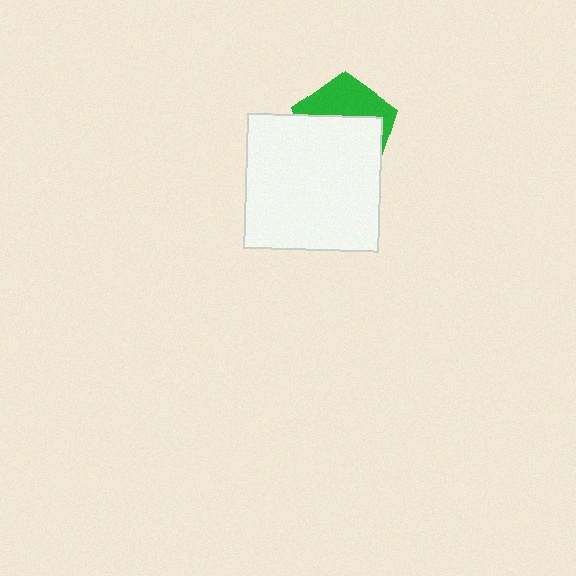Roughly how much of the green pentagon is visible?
A small part of it is visible (roughly 40%).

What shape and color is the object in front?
The object in front is a white square.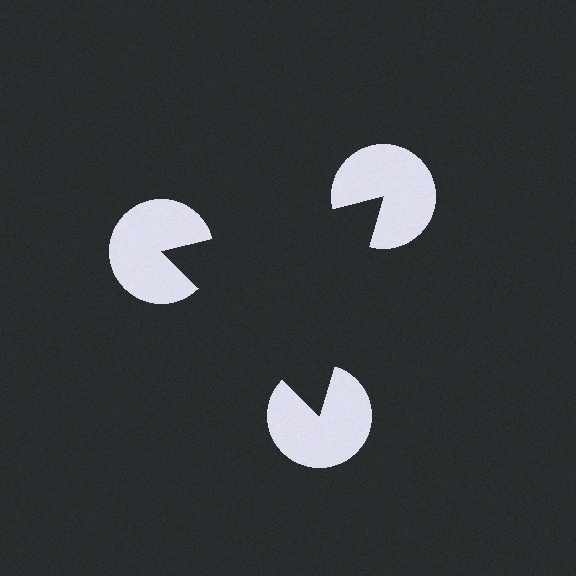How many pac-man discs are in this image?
There are 3 — one at each vertex of the illusory triangle.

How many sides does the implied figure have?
3 sides.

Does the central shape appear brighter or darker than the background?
It typically appears slightly darker than the background, even though no actual brightness change is drawn.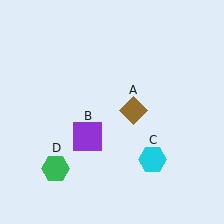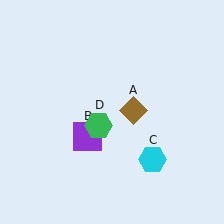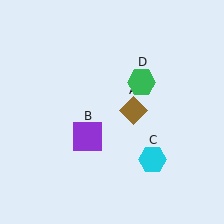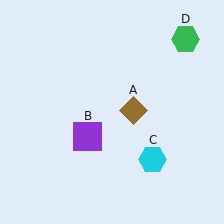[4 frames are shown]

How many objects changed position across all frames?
1 object changed position: green hexagon (object D).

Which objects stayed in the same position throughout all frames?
Brown diamond (object A) and purple square (object B) and cyan hexagon (object C) remained stationary.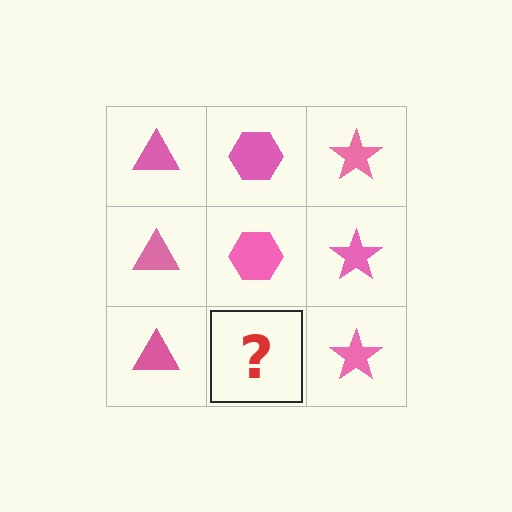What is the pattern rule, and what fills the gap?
The rule is that each column has a consistent shape. The gap should be filled with a pink hexagon.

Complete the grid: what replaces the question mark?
The question mark should be replaced with a pink hexagon.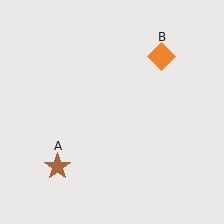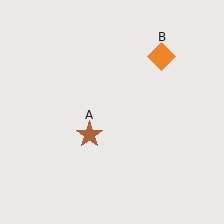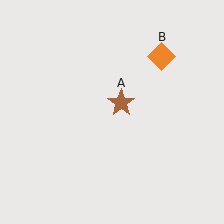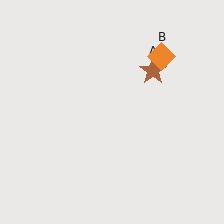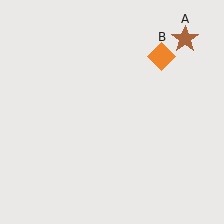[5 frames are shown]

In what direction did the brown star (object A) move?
The brown star (object A) moved up and to the right.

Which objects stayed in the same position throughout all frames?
Orange diamond (object B) remained stationary.